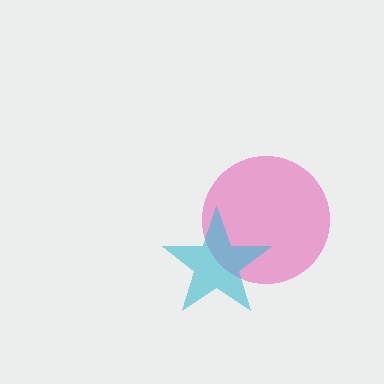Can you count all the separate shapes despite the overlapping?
Yes, there are 2 separate shapes.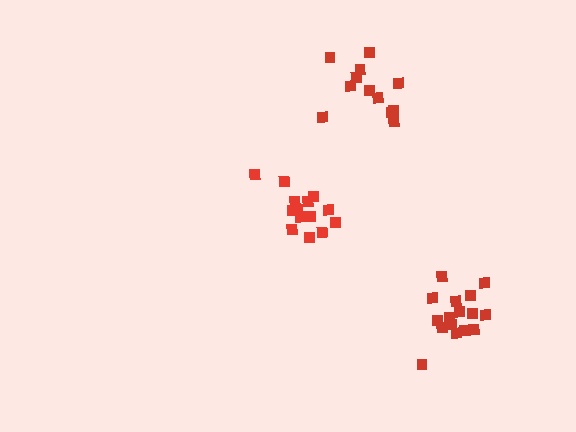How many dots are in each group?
Group 1: 13 dots, Group 2: 16 dots, Group 3: 14 dots (43 total).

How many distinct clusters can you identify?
There are 3 distinct clusters.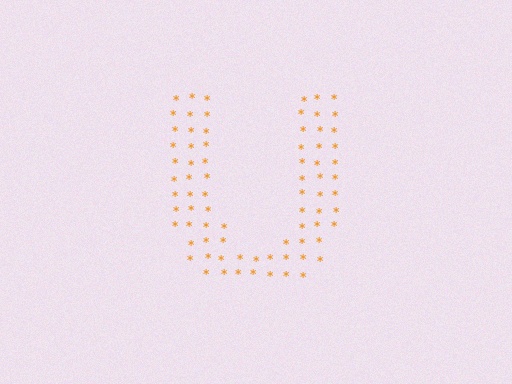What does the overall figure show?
The overall figure shows the letter U.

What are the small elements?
The small elements are asterisks.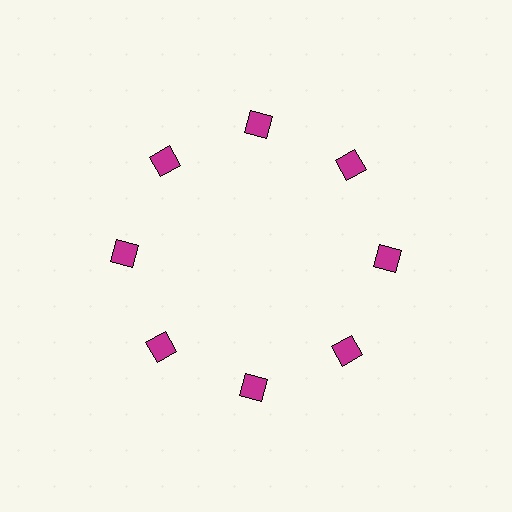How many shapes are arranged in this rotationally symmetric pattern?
There are 8 shapes, arranged in 8 groups of 1.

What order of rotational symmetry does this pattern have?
This pattern has 8-fold rotational symmetry.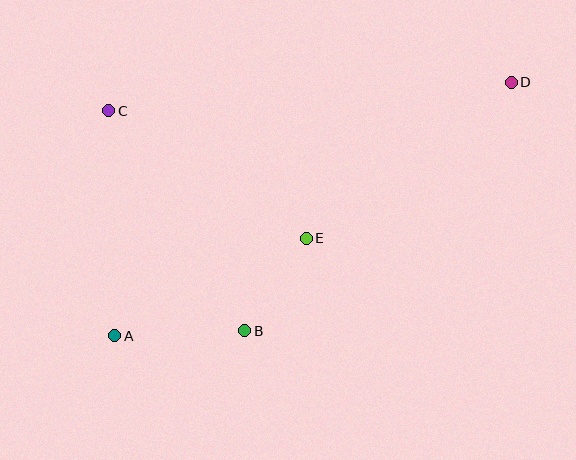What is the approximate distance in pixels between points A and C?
The distance between A and C is approximately 225 pixels.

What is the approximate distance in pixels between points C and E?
The distance between C and E is approximately 235 pixels.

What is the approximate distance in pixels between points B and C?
The distance between B and C is approximately 259 pixels.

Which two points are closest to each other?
Points B and E are closest to each other.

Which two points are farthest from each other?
Points A and D are farthest from each other.